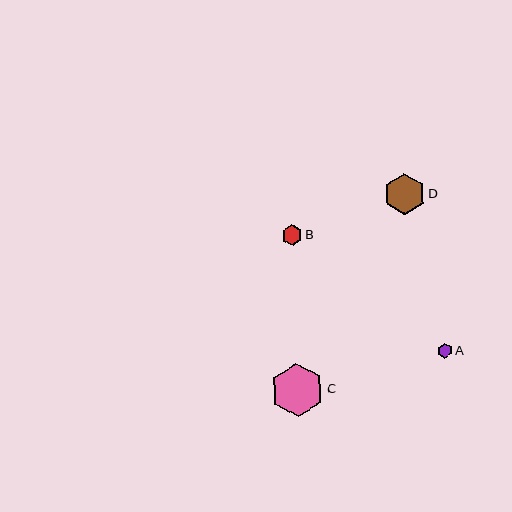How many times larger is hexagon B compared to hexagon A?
Hexagon B is approximately 1.4 times the size of hexagon A.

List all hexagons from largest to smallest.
From largest to smallest: C, D, B, A.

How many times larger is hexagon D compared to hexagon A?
Hexagon D is approximately 2.7 times the size of hexagon A.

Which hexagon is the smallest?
Hexagon A is the smallest with a size of approximately 15 pixels.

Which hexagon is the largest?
Hexagon C is the largest with a size of approximately 53 pixels.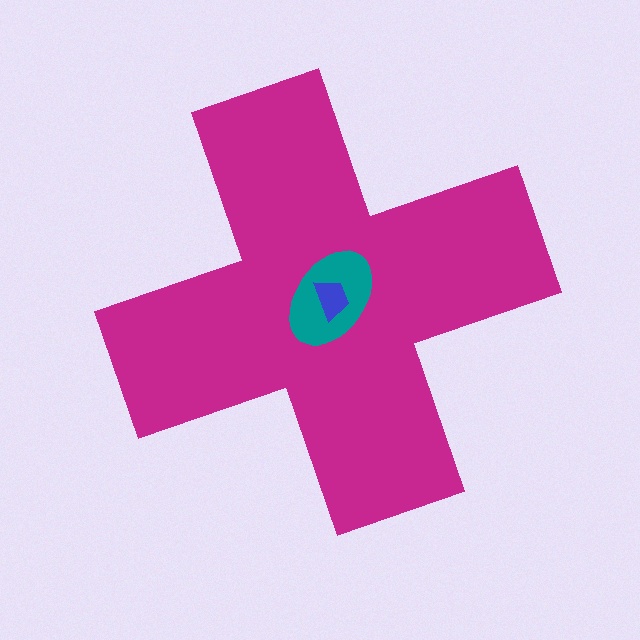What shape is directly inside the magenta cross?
The teal ellipse.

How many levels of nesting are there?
3.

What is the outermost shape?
The magenta cross.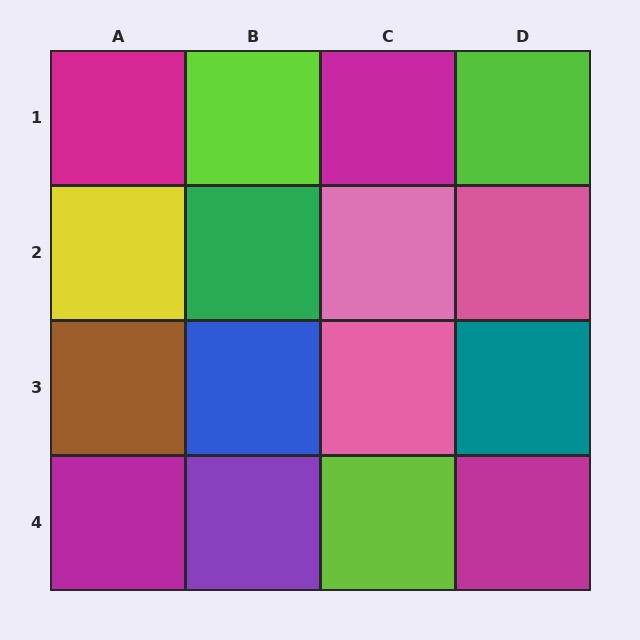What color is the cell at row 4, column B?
Purple.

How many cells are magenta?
4 cells are magenta.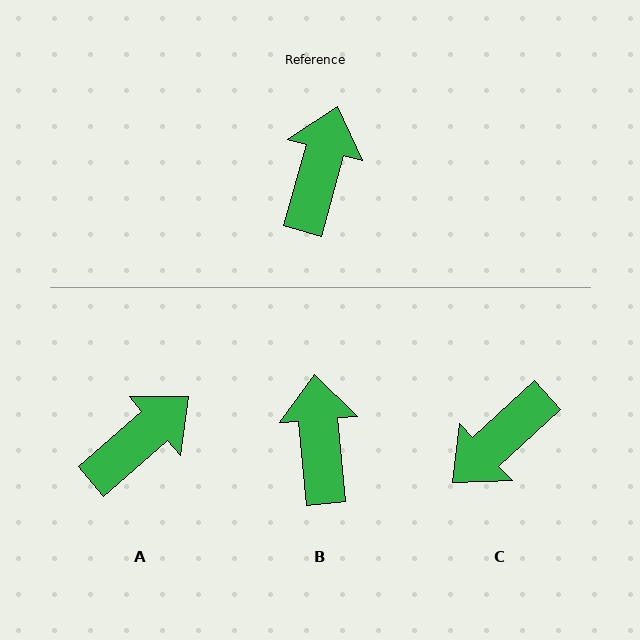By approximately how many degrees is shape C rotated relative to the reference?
Approximately 148 degrees counter-clockwise.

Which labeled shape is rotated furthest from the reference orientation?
C, about 148 degrees away.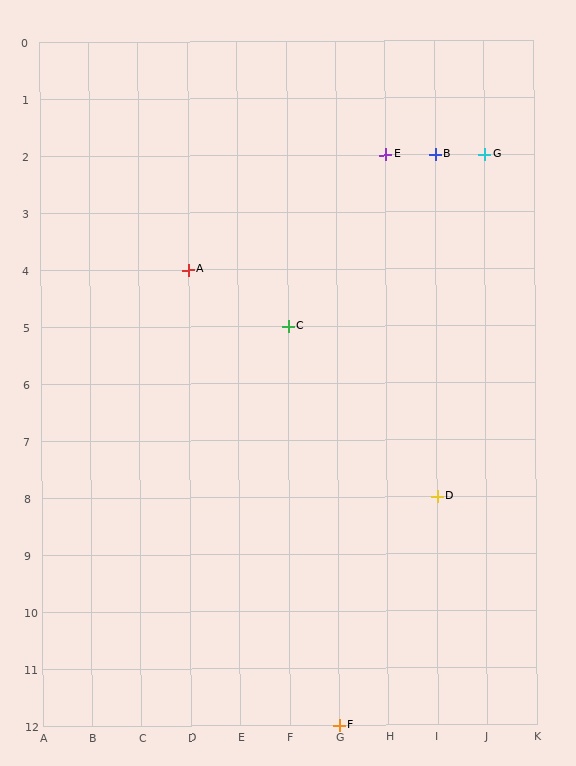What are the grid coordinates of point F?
Point F is at grid coordinates (G, 12).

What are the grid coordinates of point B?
Point B is at grid coordinates (I, 2).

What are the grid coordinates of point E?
Point E is at grid coordinates (H, 2).